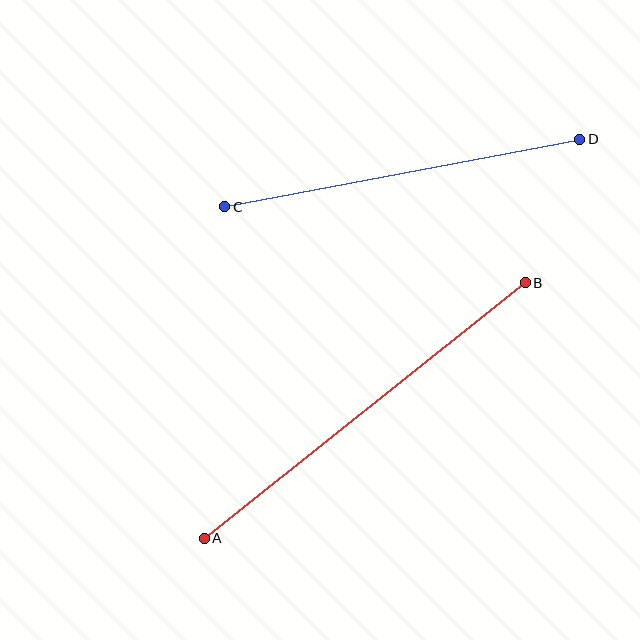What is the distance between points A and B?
The distance is approximately 410 pixels.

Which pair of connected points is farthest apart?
Points A and B are farthest apart.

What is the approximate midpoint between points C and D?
The midpoint is at approximately (402, 173) pixels.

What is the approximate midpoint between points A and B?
The midpoint is at approximately (365, 410) pixels.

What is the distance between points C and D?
The distance is approximately 361 pixels.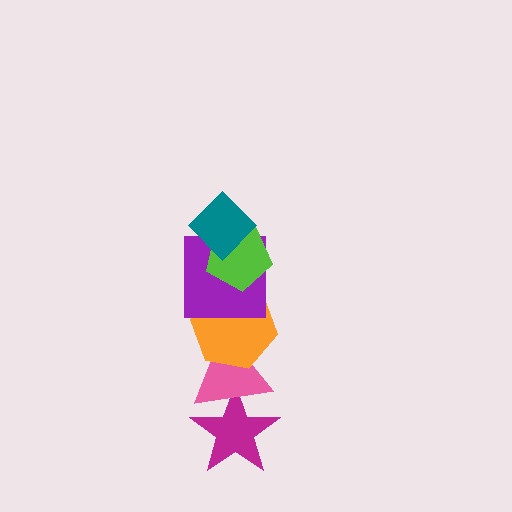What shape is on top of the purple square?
The lime pentagon is on top of the purple square.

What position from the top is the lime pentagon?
The lime pentagon is 2nd from the top.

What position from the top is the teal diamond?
The teal diamond is 1st from the top.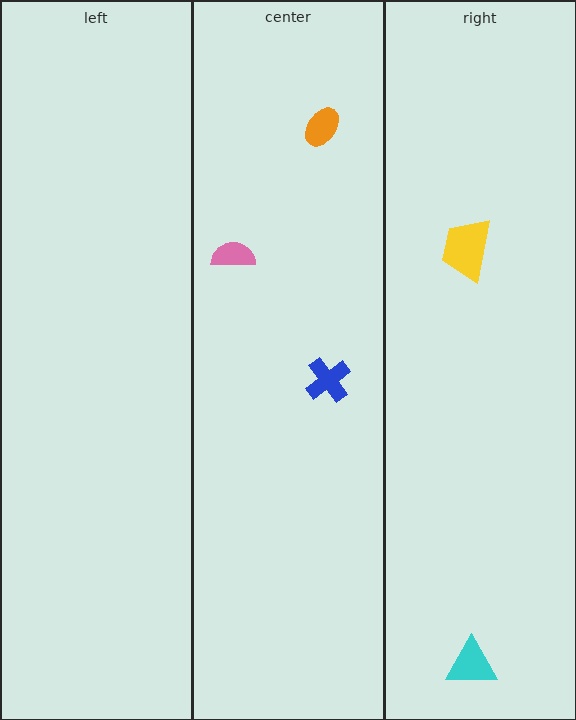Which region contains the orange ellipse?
The center region.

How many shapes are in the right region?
2.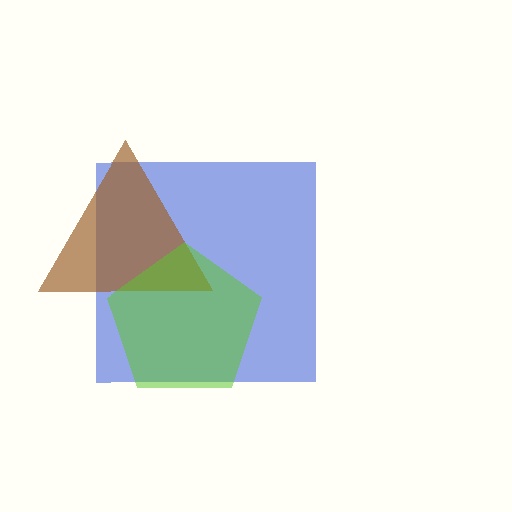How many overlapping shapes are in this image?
There are 3 overlapping shapes in the image.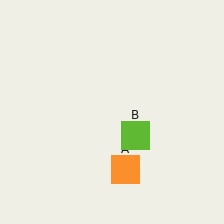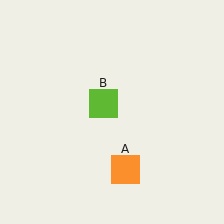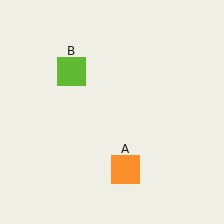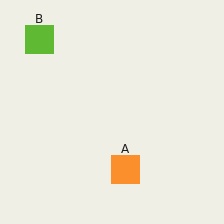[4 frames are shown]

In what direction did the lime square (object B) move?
The lime square (object B) moved up and to the left.